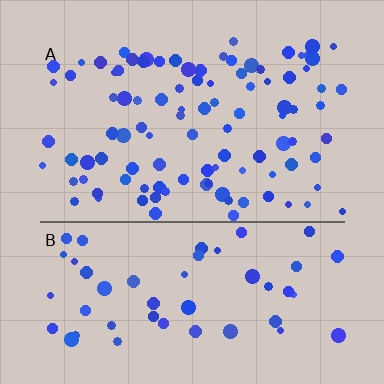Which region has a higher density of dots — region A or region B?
A (the top).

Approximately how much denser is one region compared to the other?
Approximately 1.8× — region A over region B.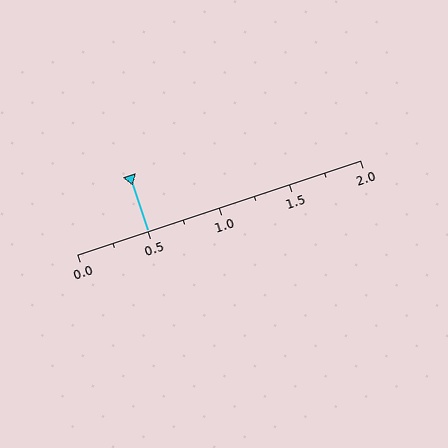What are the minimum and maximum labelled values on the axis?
The axis runs from 0.0 to 2.0.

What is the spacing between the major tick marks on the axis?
The major ticks are spaced 0.5 apart.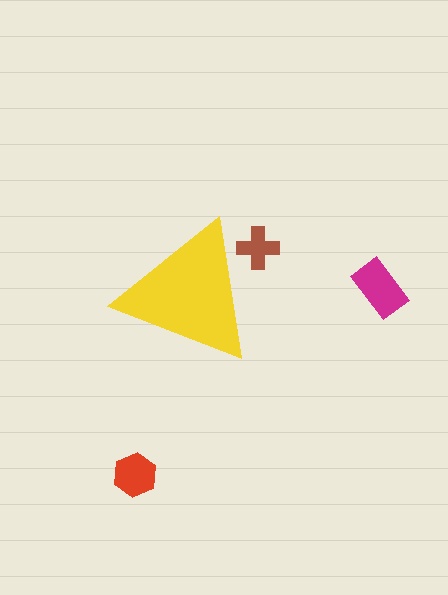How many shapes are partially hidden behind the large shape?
1 shape is partially hidden.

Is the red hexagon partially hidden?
No, the red hexagon is fully visible.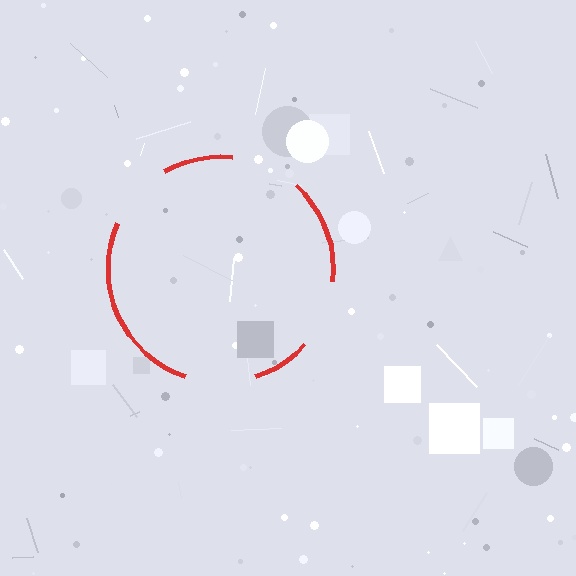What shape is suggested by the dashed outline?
The dashed outline suggests a circle.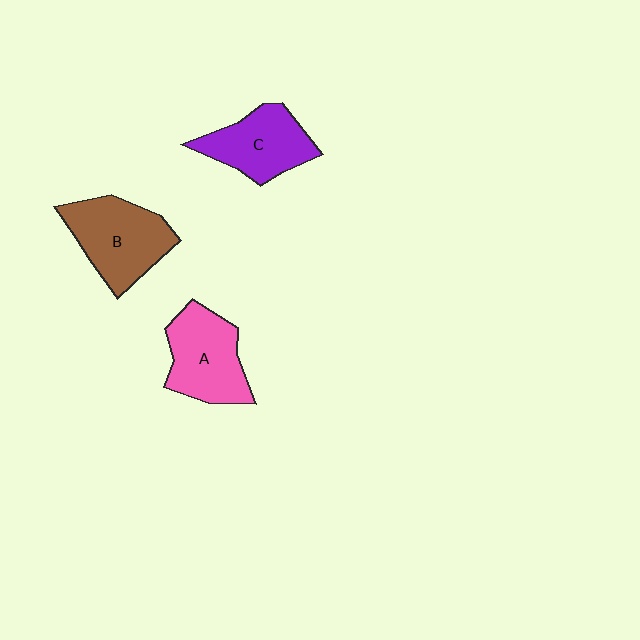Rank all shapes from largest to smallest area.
From largest to smallest: B (brown), A (pink), C (purple).